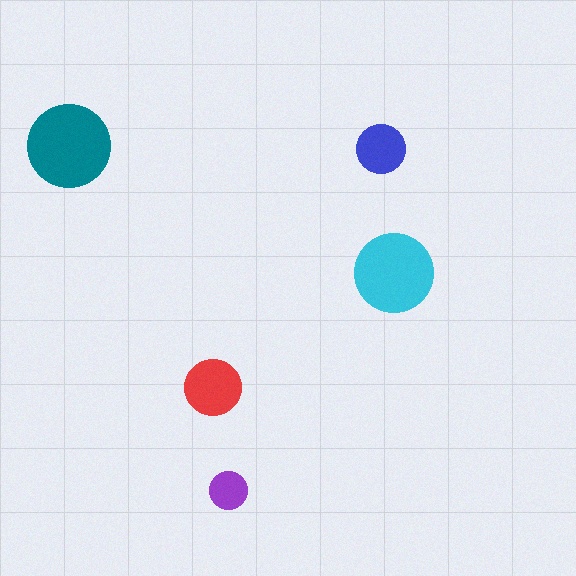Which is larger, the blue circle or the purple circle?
The blue one.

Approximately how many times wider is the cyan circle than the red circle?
About 1.5 times wider.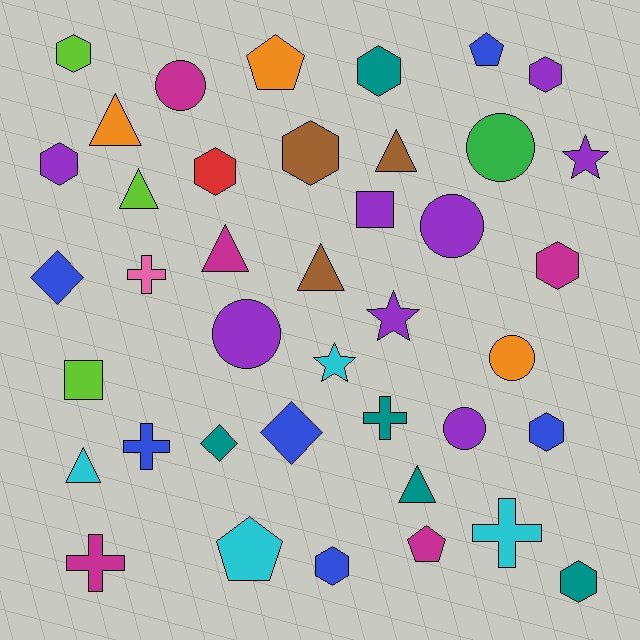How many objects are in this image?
There are 40 objects.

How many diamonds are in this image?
There are 3 diamonds.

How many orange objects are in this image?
There are 3 orange objects.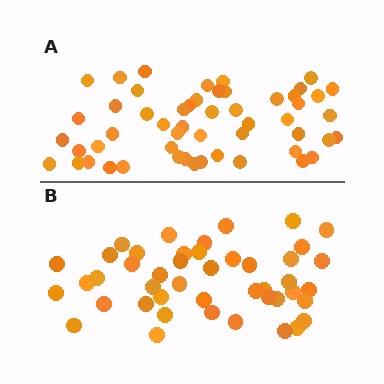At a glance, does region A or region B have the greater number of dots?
Region A (the top region) has more dots.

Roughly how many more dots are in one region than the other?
Region A has roughly 8 or so more dots than region B.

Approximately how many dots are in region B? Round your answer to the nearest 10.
About 40 dots. (The exact count is 45, which rounds to 40.)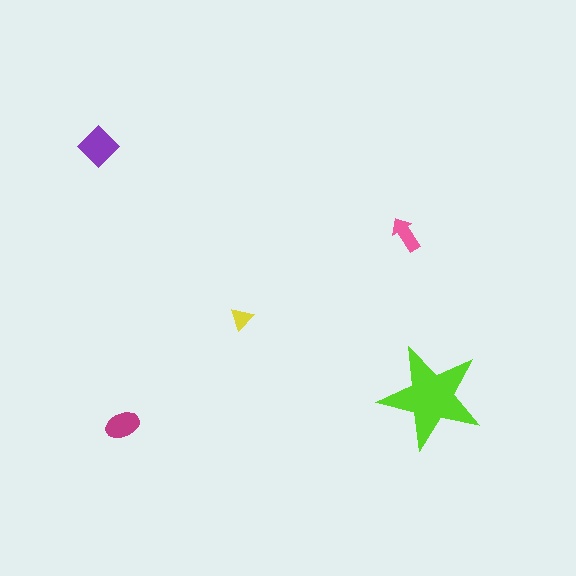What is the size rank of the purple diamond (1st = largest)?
2nd.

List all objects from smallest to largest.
The yellow triangle, the pink arrow, the magenta ellipse, the purple diamond, the lime star.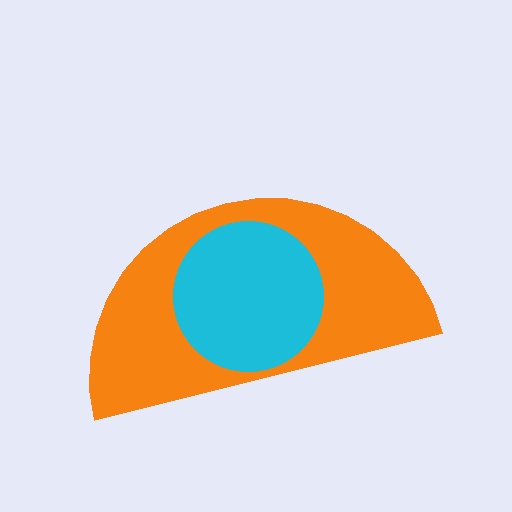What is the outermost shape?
The orange semicircle.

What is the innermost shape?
The cyan circle.